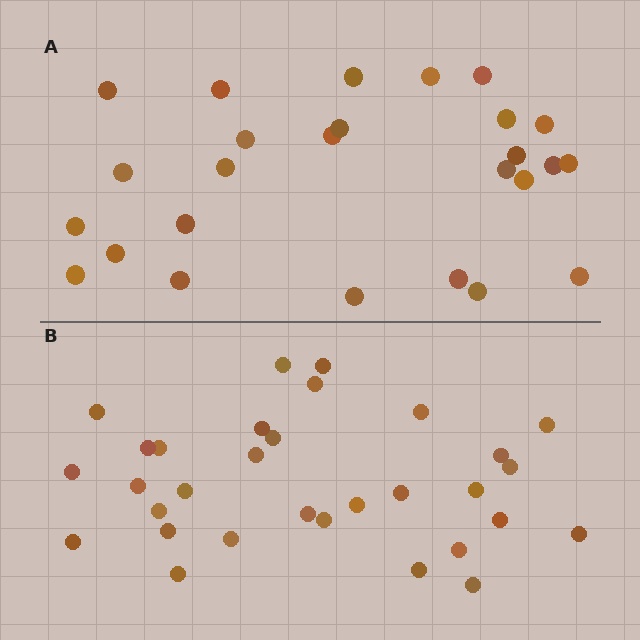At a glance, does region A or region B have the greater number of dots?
Region B (the bottom region) has more dots.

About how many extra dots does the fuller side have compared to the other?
Region B has about 5 more dots than region A.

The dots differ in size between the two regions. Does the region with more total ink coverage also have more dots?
No. Region A has more total ink coverage because its dots are larger, but region B actually contains more individual dots. Total area can be misleading — the number of items is what matters here.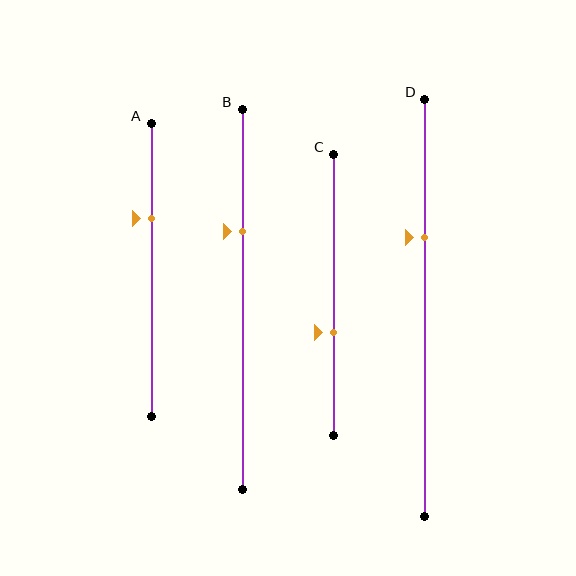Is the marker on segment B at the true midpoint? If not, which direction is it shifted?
No, the marker on segment B is shifted upward by about 18% of the segment length.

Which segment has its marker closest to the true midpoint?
Segment C has its marker closest to the true midpoint.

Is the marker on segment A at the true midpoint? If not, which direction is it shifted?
No, the marker on segment A is shifted upward by about 17% of the segment length.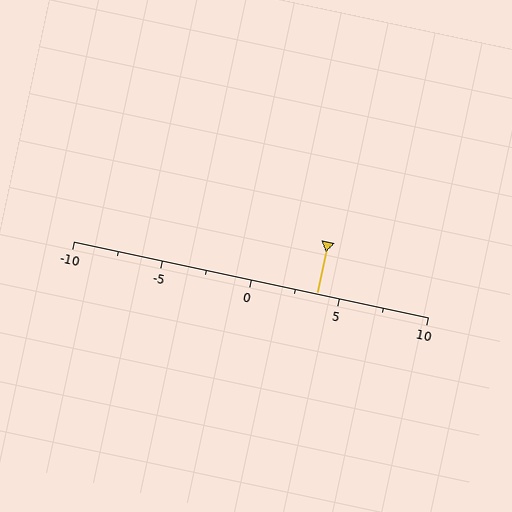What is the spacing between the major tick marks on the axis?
The major ticks are spaced 5 apart.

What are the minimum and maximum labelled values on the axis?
The axis runs from -10 to 10.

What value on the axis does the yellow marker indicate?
The marker indicates approximately 3.8.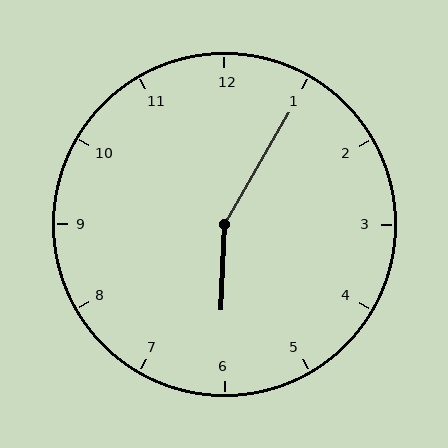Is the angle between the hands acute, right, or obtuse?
It is obtuse.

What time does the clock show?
6:05.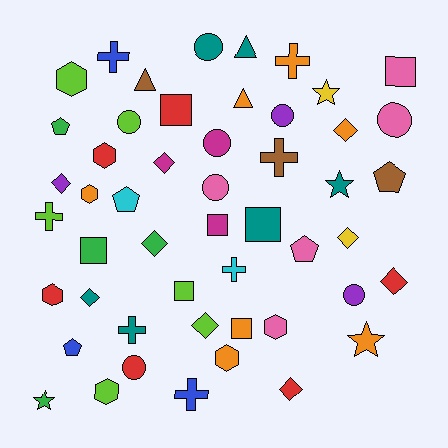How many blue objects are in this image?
There are 3 blue objects.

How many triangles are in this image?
There are 3 triangles.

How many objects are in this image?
There are 50 objects.